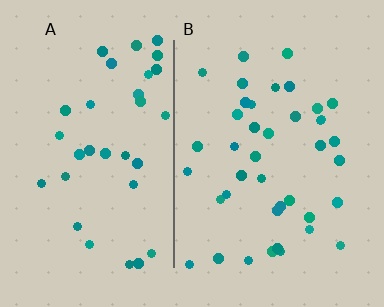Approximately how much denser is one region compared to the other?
Approximately 1.3× — region B over region A.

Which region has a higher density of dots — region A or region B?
B (the right).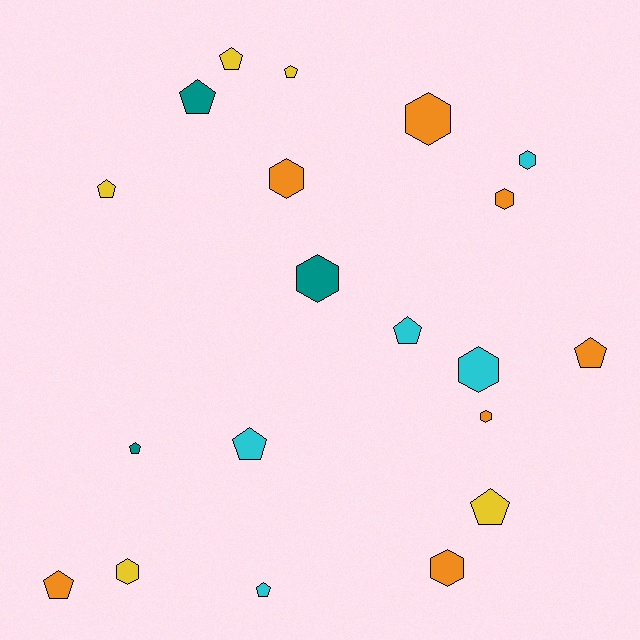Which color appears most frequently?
Orange, with 7 objects.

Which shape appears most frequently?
Pentagon, with 11 objects.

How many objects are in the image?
There are 20 objects.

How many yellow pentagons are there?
There are 4 yellow pentagons.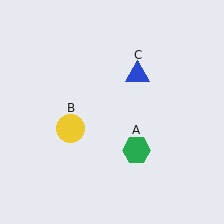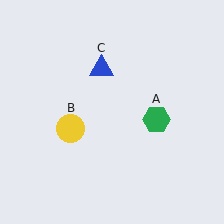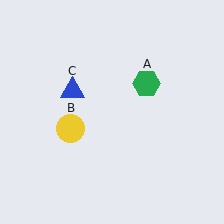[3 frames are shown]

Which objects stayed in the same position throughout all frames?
Yellow circle (object B) remained stationary.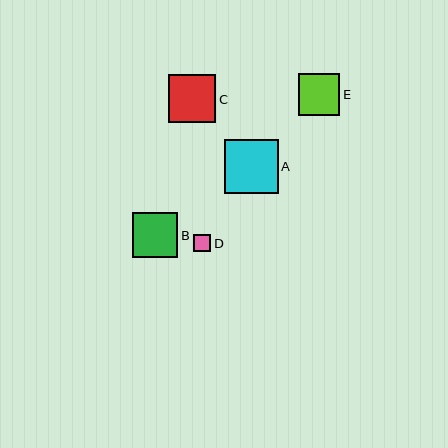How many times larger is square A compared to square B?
Square A is approximately 1.2 times the size of square B.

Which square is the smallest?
Square D is the smallest with a size of approximately 17 pixels.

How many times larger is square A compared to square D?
Square A is approximately 3.2 times the size of square D.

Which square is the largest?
Square A is the largest with a size of approximately 54 pixels.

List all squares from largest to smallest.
From largest to smallest: A, C, B, E, D.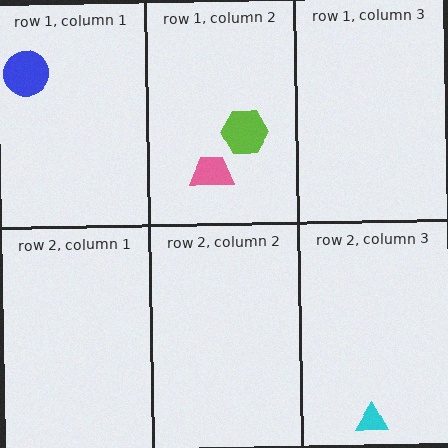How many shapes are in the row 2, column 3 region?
1.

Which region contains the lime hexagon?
The row 1, column 2 region.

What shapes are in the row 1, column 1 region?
The blue circle.